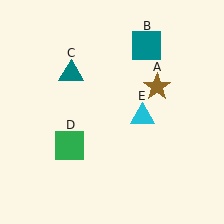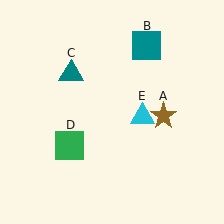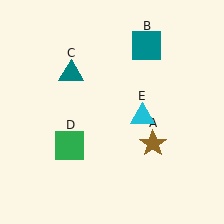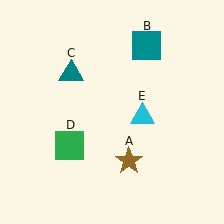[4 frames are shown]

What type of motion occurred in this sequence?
The brown star (object A) rotated clockwise around the center of the scene.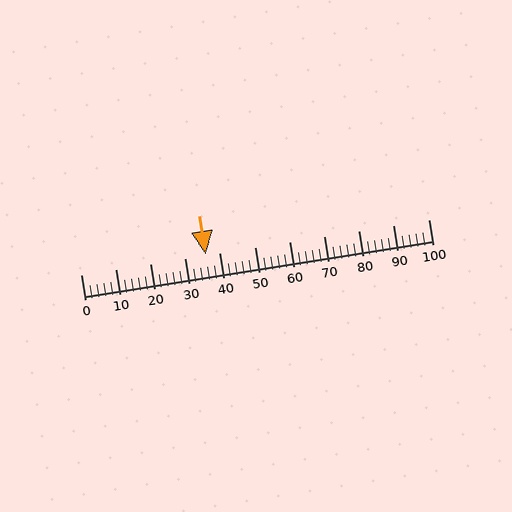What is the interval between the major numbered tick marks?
The major tick marks are spaced 10 units apart.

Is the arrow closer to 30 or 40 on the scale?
The arrow is closer to 40.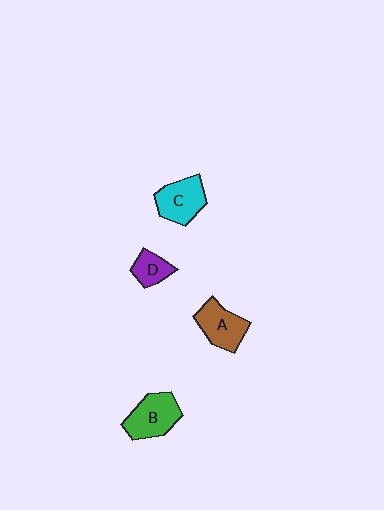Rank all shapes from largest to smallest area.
From largest to smallest: B (green), C (cyan), A (brown), D (purple).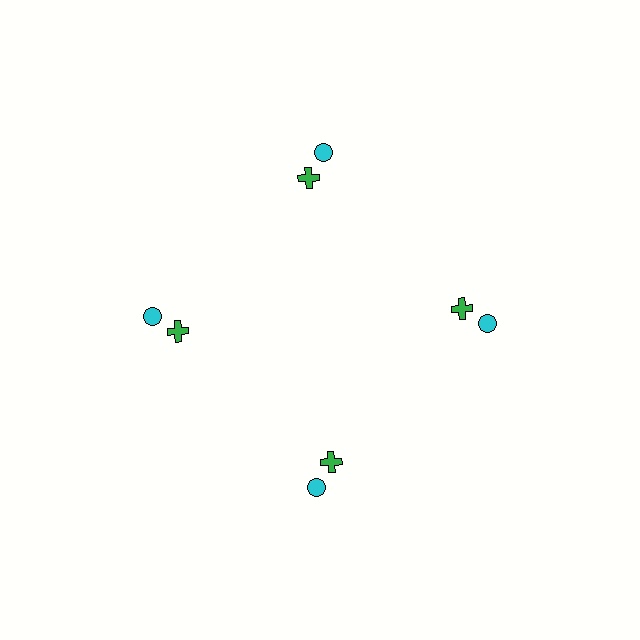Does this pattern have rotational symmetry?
Yes, this pattern has 4-fold rotational symmetry. It looks the same after rotating 90 degrees around the center.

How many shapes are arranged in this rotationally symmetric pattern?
There are 8 shapes, arranged in 4 groups of 2.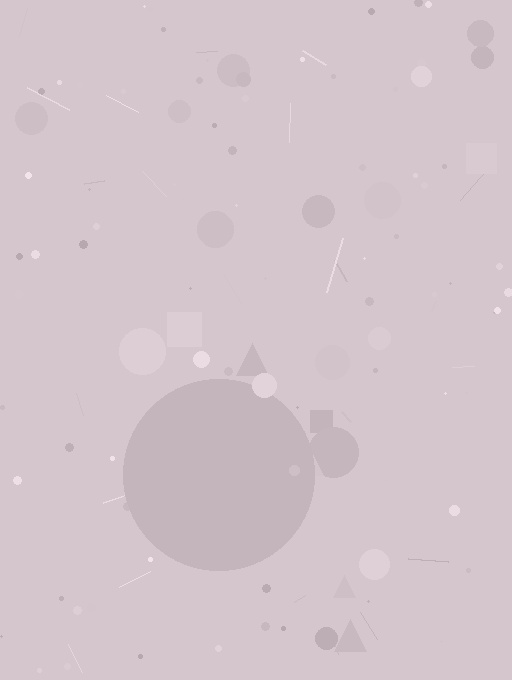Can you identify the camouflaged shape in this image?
The camouflaged shape is a circle.